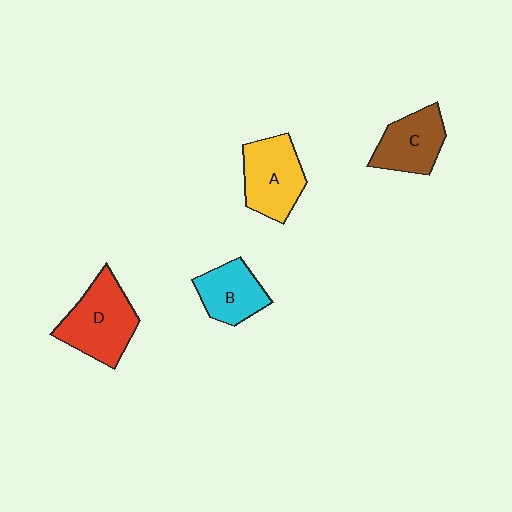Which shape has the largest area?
Shape D (red).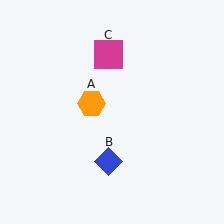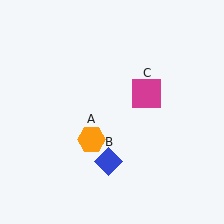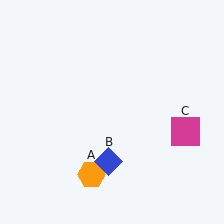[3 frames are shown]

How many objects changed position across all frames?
2 objects changed position: orange hexagon (object A), magenta square (object C).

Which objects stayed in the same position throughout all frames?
Blue diamond (object B) remained stationary.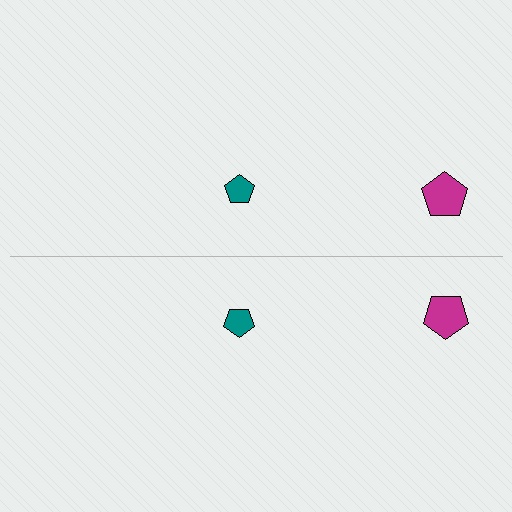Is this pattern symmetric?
Yes, this pattern has bilateral (reflection) symmetry.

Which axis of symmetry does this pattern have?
The pattern has a horizontal axis of symmetry running through the center of the image.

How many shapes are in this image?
There are 4 shapes in this image.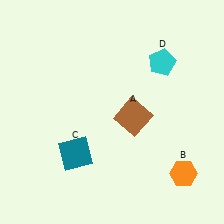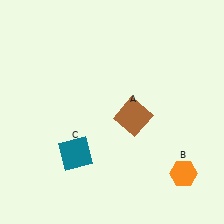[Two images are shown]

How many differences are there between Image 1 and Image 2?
There is 1 difference between the two images.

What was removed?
The cyan pentagon (D) was removed in Image 2.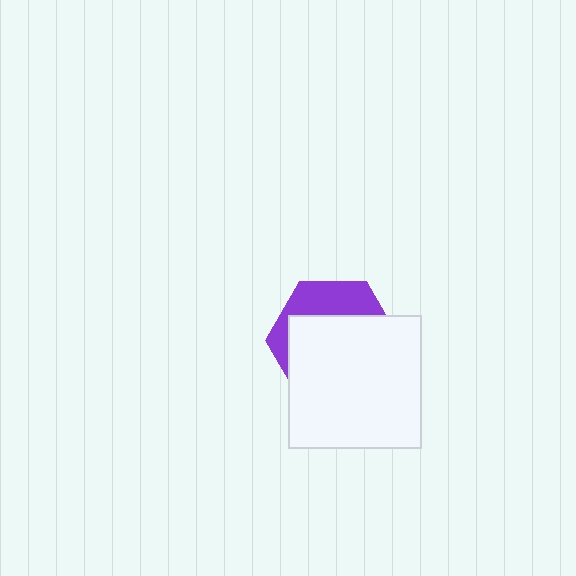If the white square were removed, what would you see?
You would see the complete purple hexagon.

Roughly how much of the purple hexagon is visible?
A small part of it is visible (roughly 32%).